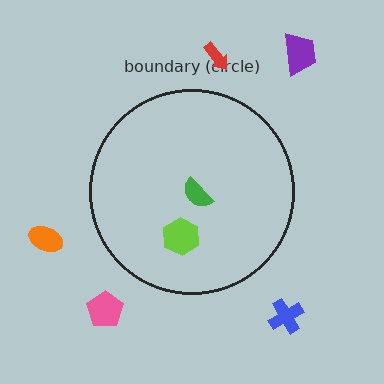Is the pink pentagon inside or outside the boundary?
Outside.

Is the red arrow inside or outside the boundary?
Outside.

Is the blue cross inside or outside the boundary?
Outside.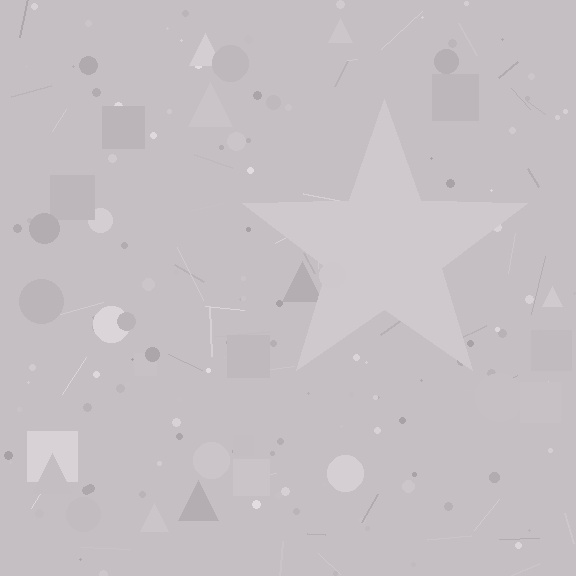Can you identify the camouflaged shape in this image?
The camouflaged shape is a star.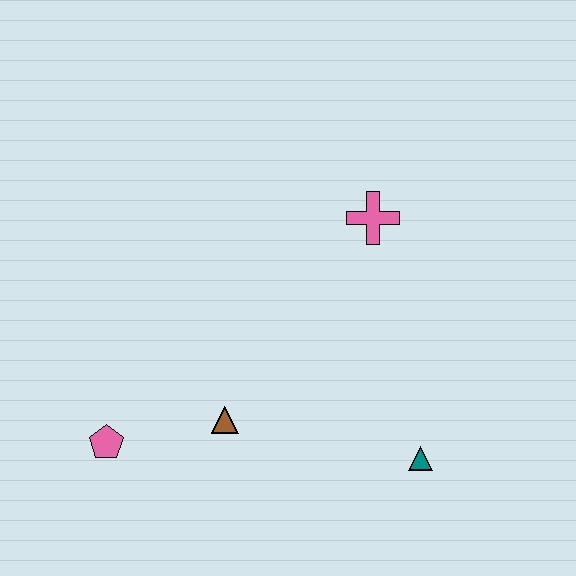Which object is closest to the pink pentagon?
The brown triangle is closest to the pink pentagon.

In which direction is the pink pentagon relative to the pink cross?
The pink pentagon is to the left of the pink cross.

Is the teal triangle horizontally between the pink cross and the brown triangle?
No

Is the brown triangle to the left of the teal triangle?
Yes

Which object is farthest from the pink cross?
The pink pentagon is farthest from the pink cross.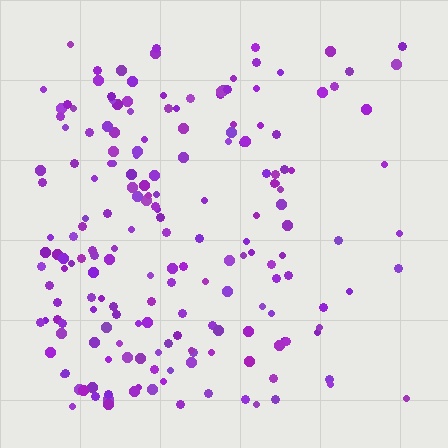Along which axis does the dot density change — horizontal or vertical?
Horizontal.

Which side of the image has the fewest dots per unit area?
The right.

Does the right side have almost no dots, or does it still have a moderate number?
Still a moderate number, just noticeably fewer than the left.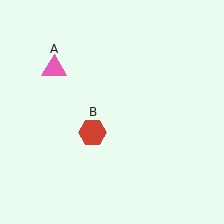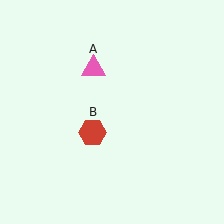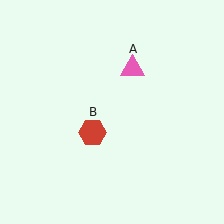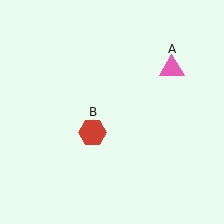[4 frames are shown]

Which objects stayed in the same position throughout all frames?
Red hexagon (object B) remained stationary.